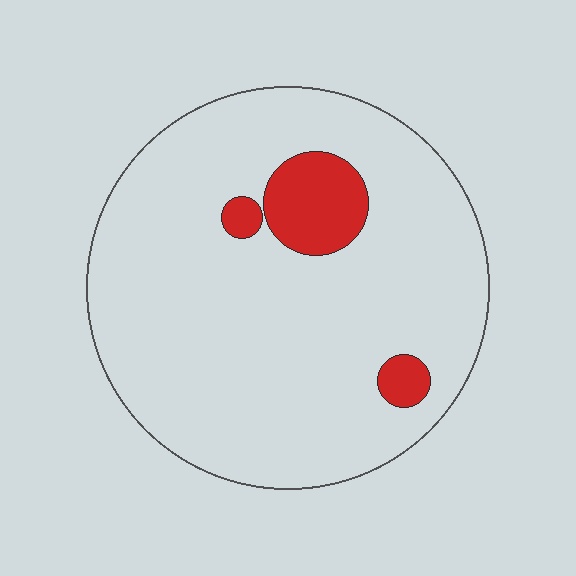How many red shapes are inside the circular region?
3.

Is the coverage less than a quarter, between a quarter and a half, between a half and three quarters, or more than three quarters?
Less than a quarter.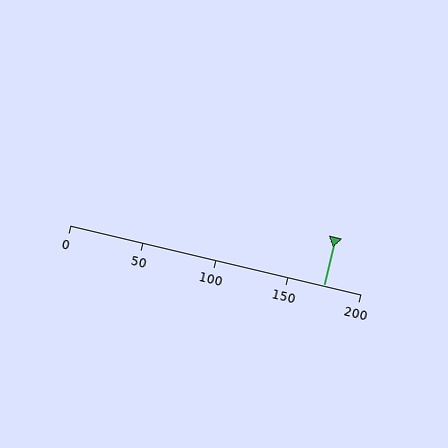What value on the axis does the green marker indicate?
The marker indicates approximately 175.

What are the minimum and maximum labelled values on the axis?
The axis runs from 0 to 200.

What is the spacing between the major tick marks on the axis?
The major ticks are spaced 50 apart.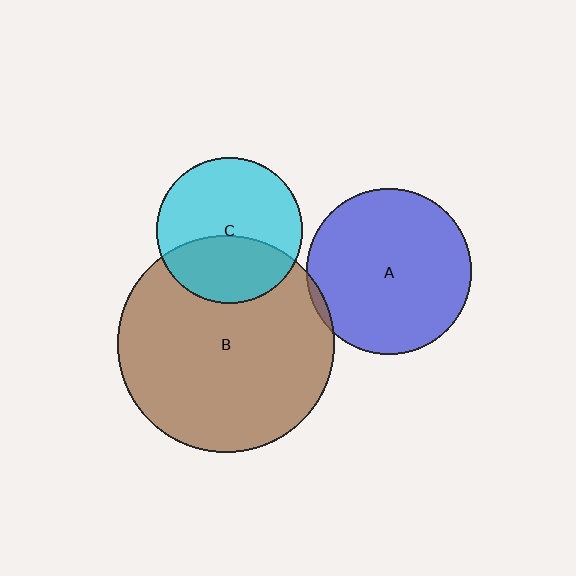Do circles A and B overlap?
Yes.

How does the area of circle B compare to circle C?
Approximately 2.2 times.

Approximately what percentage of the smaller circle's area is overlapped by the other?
Approximately 5%.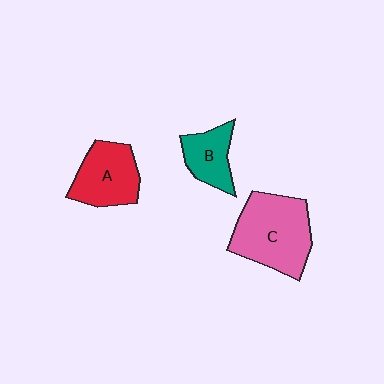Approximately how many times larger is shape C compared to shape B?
Approximately 2.0 times.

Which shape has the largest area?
Shape C (pink).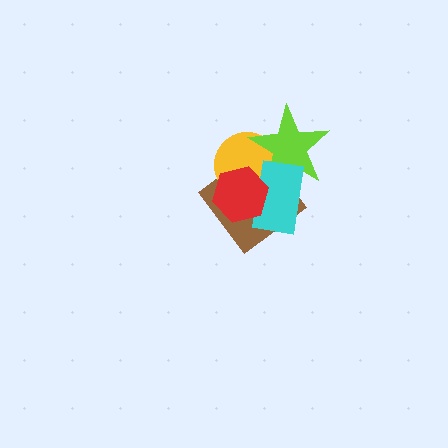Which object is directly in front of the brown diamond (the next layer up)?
The yellow circle is directly in front of the brown diamond.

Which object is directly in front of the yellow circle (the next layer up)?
The lime star is directly in front of the yellow circle.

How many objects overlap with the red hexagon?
3 objects overlap with the red hexagon.